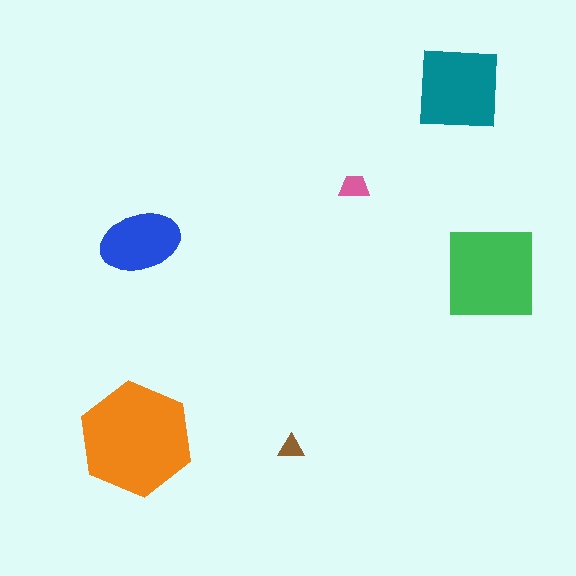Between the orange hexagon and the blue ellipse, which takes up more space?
The orange hexagon.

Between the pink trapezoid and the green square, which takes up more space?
The green square.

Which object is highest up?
The teal square is topmost.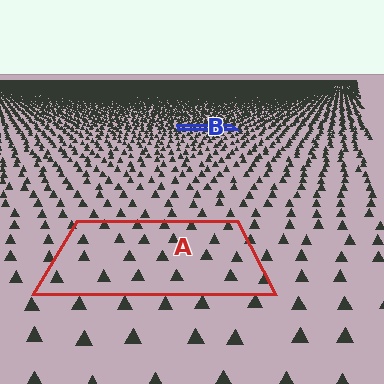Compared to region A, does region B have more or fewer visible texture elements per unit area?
Region B has more texture elements per unit area — they are packed more densely because it is farther away.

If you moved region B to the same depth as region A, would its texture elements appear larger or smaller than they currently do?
They would appear larger. At a closer depth, the same texture elements are projected at a bigger on-screen size.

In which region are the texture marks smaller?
The texture marks are smaller in region B, because it is farther away.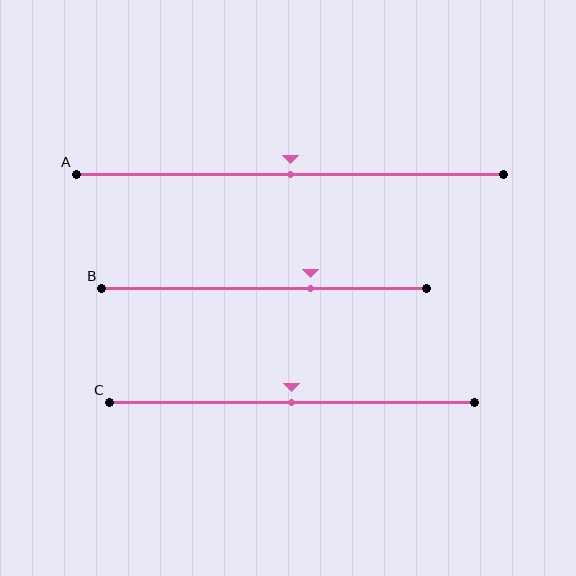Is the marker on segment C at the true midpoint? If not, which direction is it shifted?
Yes, the marker on segment C is at the true midpoint.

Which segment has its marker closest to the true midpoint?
Segment A has its marker closest to the true midpoint.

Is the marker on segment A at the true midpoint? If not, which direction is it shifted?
Yes, the marker on segment A is at the true midpoint.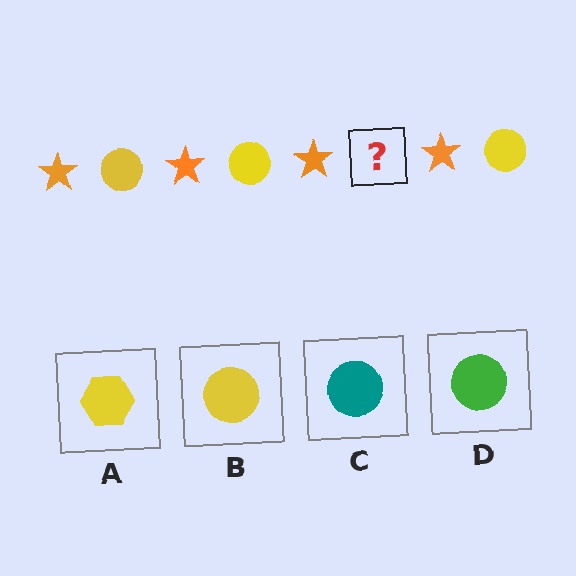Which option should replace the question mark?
Option B.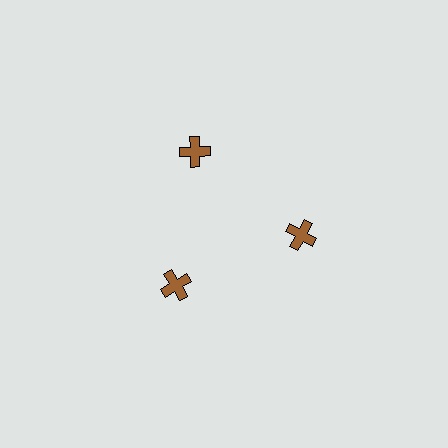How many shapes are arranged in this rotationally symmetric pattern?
There are 3 shapes, arranged in 3 groups of 1.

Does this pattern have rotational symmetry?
Yes, this pattern has 3-fold rotational symmetry. It looks the same after rotating 120 degrees around the center.